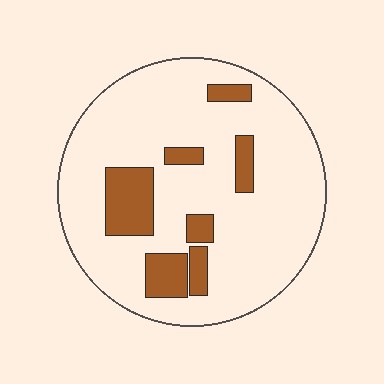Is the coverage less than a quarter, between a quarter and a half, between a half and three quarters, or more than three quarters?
Less than a quarter.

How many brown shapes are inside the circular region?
7.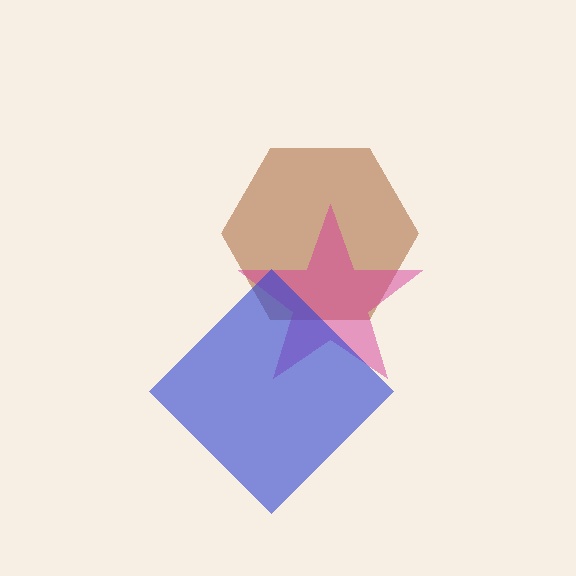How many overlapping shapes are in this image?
There are 3 overlapping shapes in the image.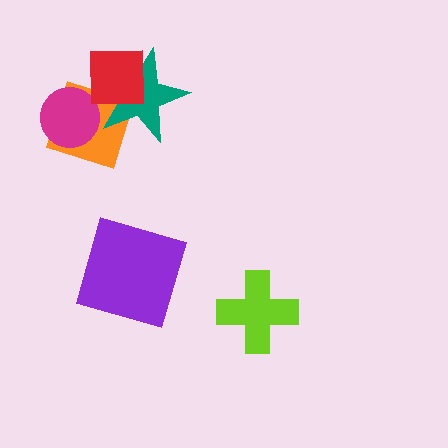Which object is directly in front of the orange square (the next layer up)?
The magenta circle is directly in front of the orange square.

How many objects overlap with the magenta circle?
1 object overlaps with the magenta circle.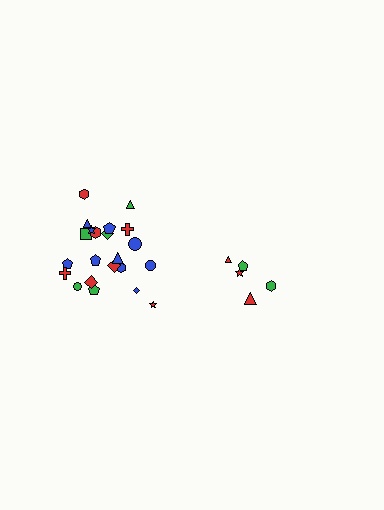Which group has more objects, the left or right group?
The left group.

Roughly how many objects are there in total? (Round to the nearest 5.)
Roughly 25 objects in total.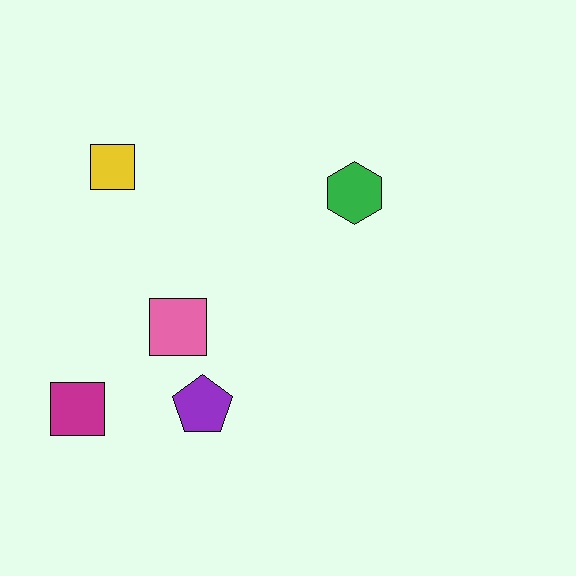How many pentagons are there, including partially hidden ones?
There is 1 pentagon.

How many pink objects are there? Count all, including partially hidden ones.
There is 1 pink object.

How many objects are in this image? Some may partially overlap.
There are 5 objects.